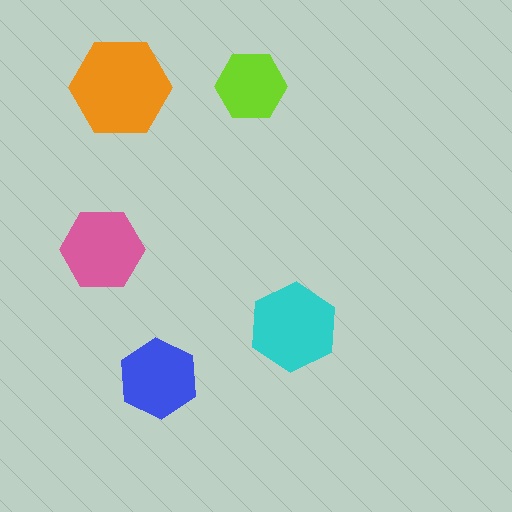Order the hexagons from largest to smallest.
the orange one, the cyan one, the pink one, the blue one, the lime one.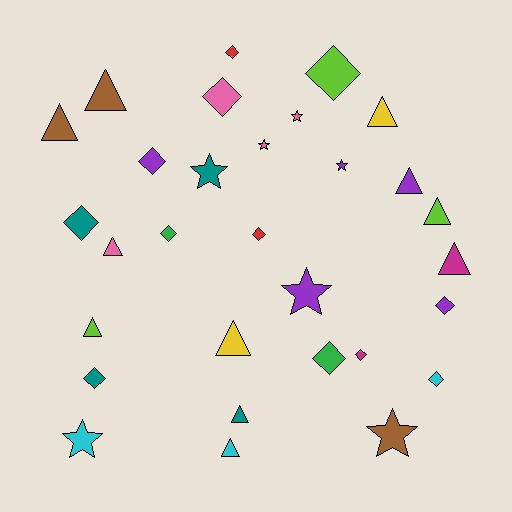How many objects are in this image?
There are 30 objects.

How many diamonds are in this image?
There are 12 diamonds.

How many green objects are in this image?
There are 2 green objects.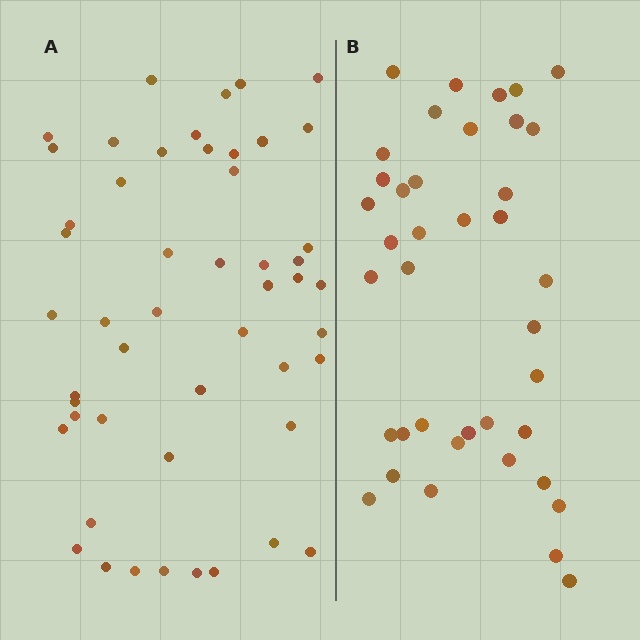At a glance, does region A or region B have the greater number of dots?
Region A (the left region) has more dots.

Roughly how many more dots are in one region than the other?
Region A has roughly 12 or so more dots than region B.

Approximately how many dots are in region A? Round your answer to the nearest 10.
About 50 dots.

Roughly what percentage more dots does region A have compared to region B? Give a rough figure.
About 30% more.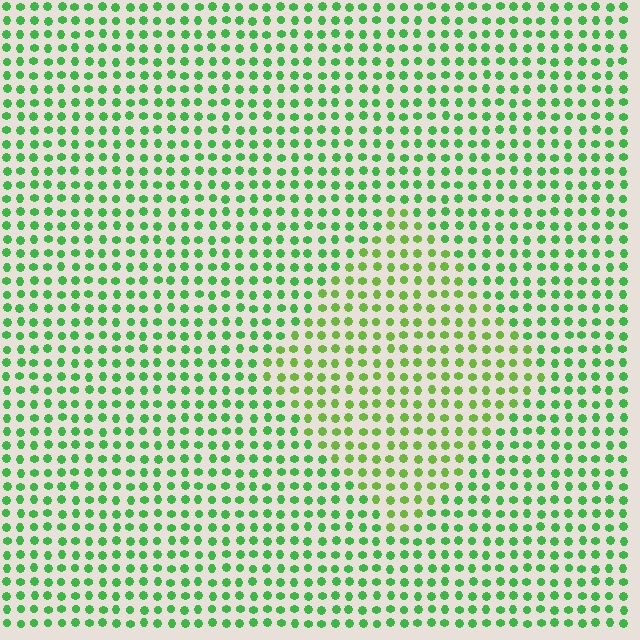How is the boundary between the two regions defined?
The boundary is defined purely by a slight shift in hue (about 28 degrees). Spacing, size, and orientation are identical on both sides.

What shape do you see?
I see a diamond.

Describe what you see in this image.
The image is filled with small green elements in a uniform arrangement. A diamond-shaped region is visible where the elements are tinted to a slightly different hue, forming a subtle color boundary.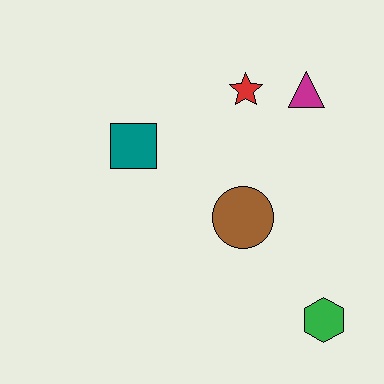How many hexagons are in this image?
There is 1 hexagon.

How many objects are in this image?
There are 5 objects.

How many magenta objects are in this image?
There is 1 magenta object.